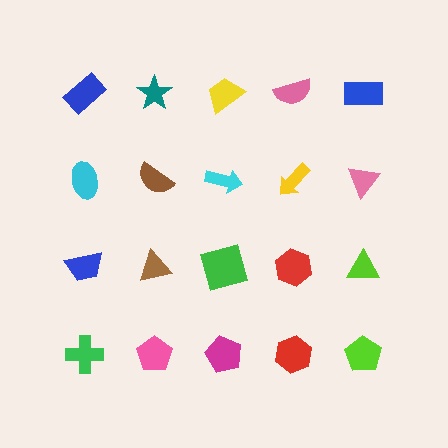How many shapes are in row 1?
5 shapes.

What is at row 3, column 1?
A blue trapezoid.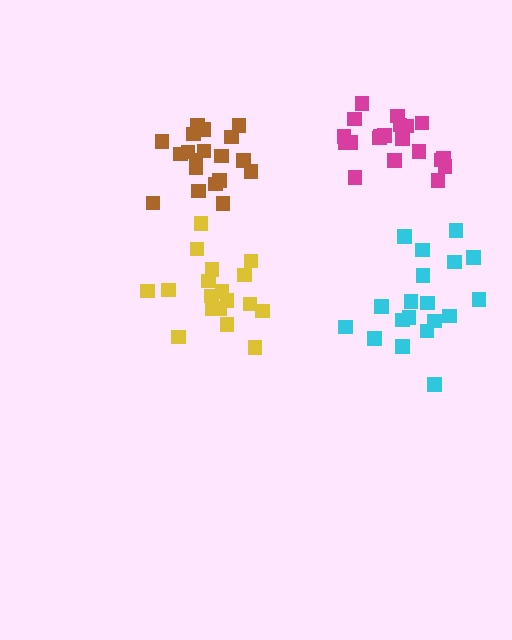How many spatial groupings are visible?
There are 4 spatial groupings.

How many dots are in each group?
Group 1: 19 dots, Group 2: 20 dots, Group 3: 19 dots, Group 4: 19 dots (77 total).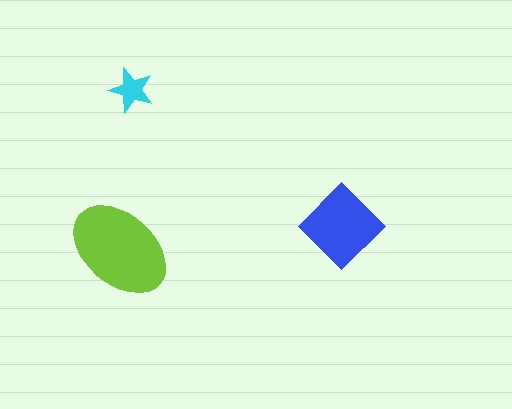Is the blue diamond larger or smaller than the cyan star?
Larger.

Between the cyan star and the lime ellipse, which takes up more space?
The lime ellipse.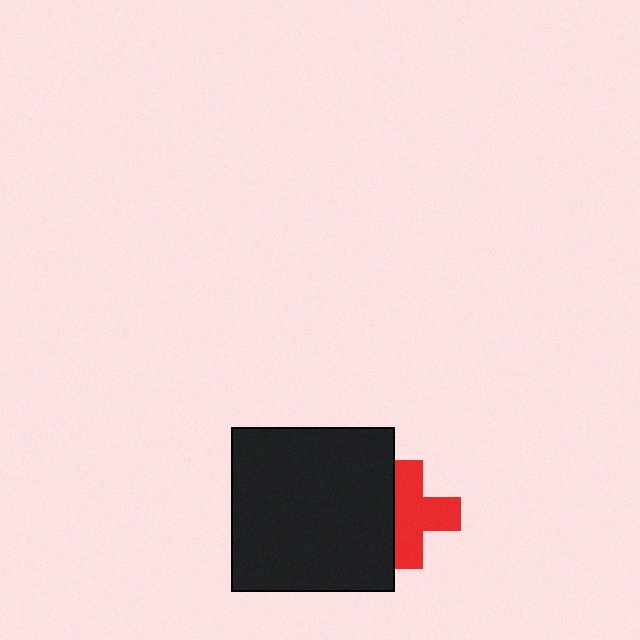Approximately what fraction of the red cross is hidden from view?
Roughly 31% of the red cross is hidden behind the black square.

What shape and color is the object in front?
The object in front is a black square.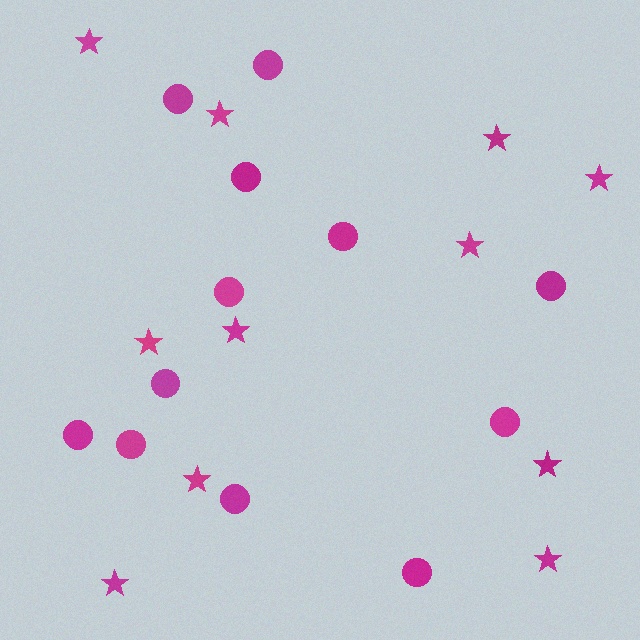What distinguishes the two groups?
There are 2 groups: one group of stars (11) and one group of circles (12).